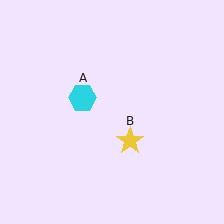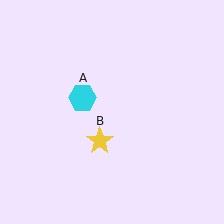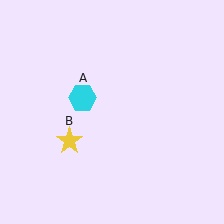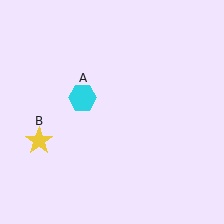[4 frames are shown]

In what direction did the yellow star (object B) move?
The yellow star (object B) moved left.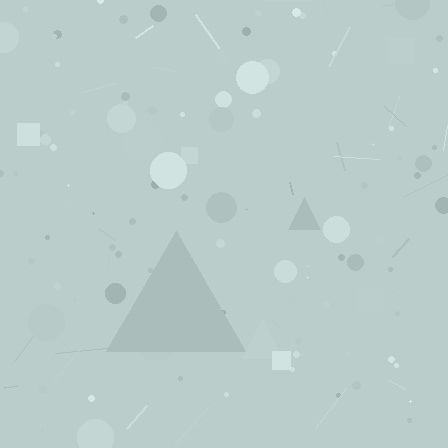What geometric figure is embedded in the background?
A triangle is embedded in the background.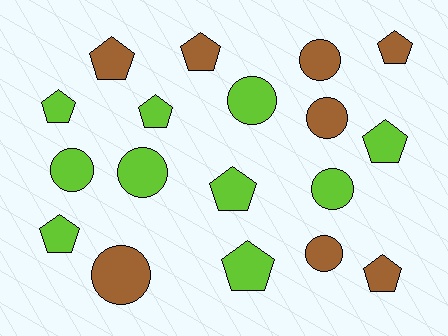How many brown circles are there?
There are 4 brown circles.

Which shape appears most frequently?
Pentagon, with 10 objects.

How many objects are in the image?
There are 18 objects.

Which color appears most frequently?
Lime, with 10 objects.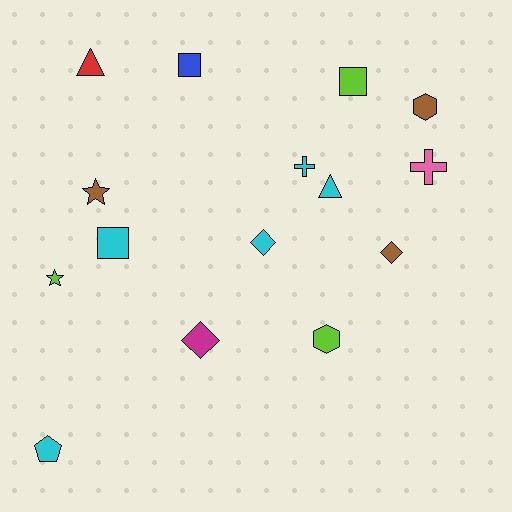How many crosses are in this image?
There are 2 crosses.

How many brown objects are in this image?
There are 3 brown objects.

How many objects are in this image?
There are 15 objects.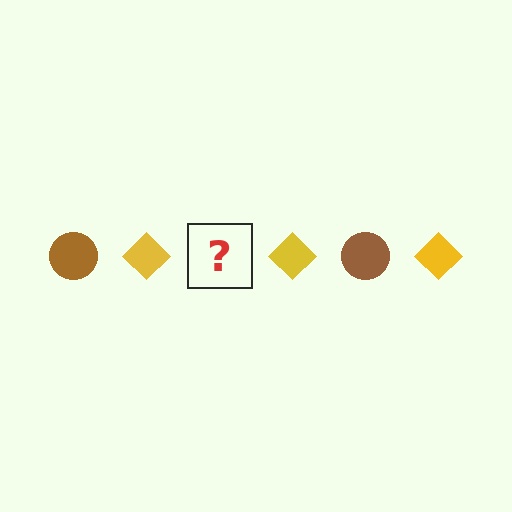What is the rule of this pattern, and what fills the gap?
The rule is that the pattern alternates between brown circle and yellow diamond. The gap should be filled with a brown circle.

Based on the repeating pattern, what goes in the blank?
The blank should be a brown circle.